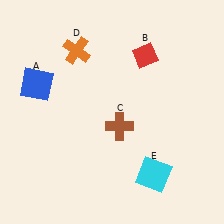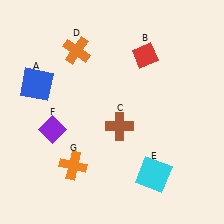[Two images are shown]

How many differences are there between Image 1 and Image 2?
There are 2 differences between the two images.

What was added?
A purple diamond (F), an orange cross (G) were added in Image 2.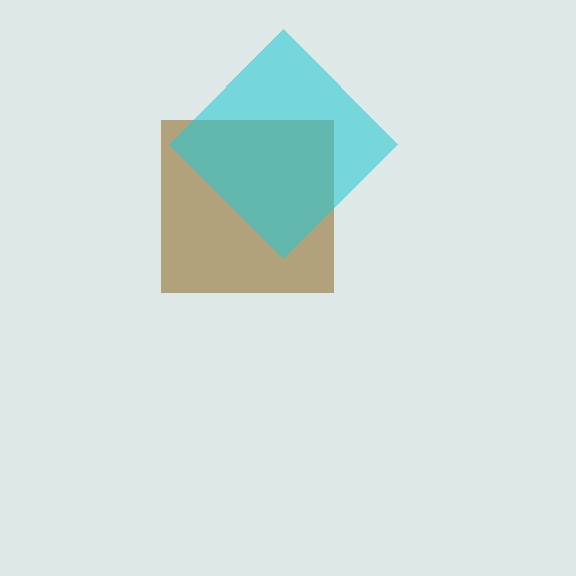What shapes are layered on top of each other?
The layered shapes are: a brown square, a cyan diamond.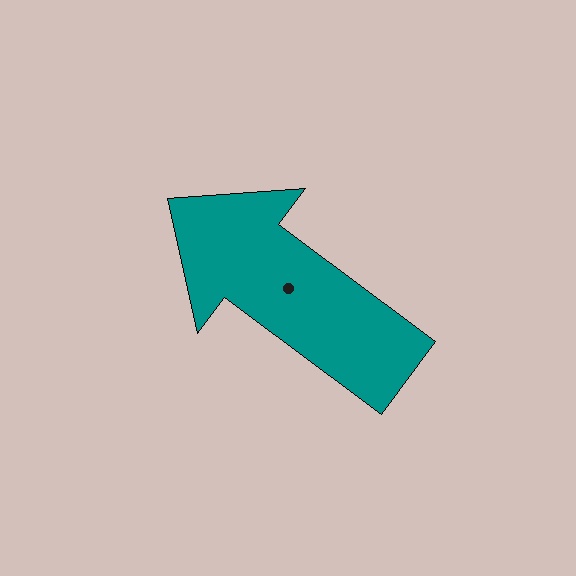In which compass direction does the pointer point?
Northwest.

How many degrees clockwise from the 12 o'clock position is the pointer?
Approximately 307 degrees.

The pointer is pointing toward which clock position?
Roughly 10 o'clock.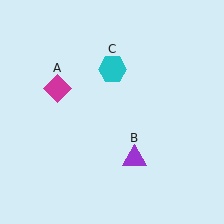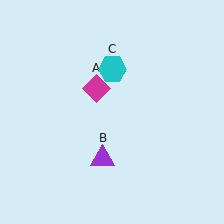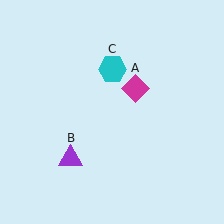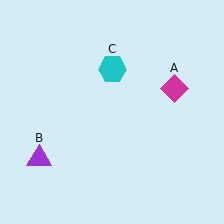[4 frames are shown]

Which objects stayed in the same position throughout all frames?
Cyan hexagon (object C) remained stationary.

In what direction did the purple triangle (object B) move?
The purple triangle (object B) moved left.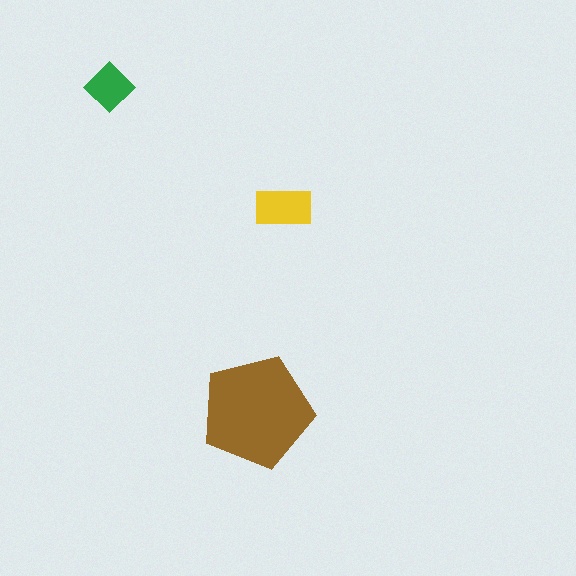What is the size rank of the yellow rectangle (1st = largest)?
2nd.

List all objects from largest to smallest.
The brown pentagon, the yellow rectangle, the green diamond.